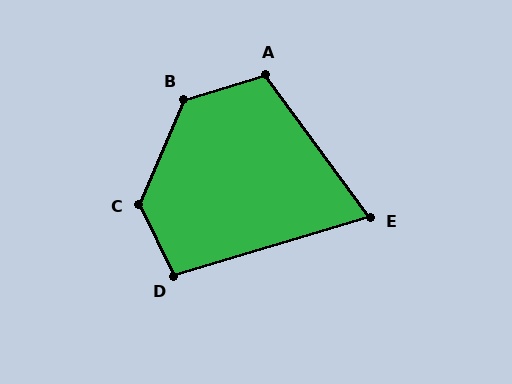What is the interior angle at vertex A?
Approximately 110 degrees (obtuse).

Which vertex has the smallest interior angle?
E, at approximately 70 degrees.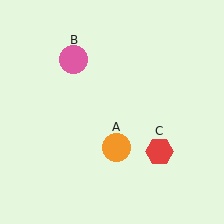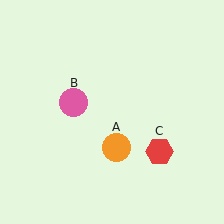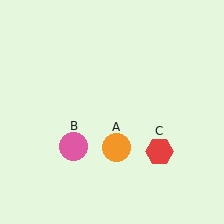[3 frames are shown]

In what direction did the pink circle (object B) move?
The pink circle (object B) moved down.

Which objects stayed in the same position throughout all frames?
Orange circle (object A) and red hexagon (object C) remained stationary.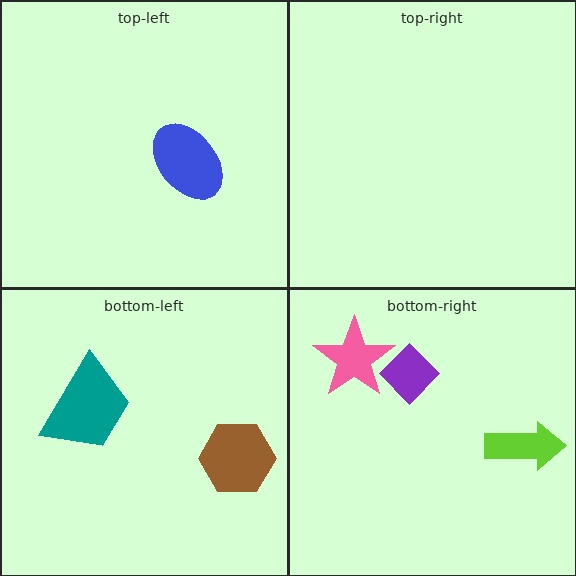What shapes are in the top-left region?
The blue ellipse.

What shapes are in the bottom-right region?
The purple diamond, the lime arrow, the pink star.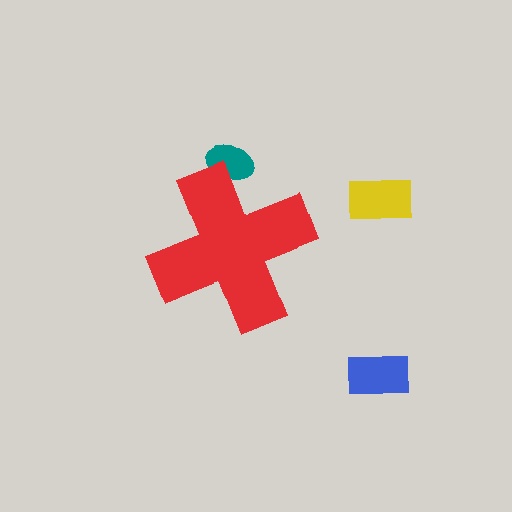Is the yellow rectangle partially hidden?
No, the yellow rectangle is fully visible.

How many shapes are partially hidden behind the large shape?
1 shape is partially hidden.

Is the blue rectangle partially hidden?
No, the blue rectangle is fully visible.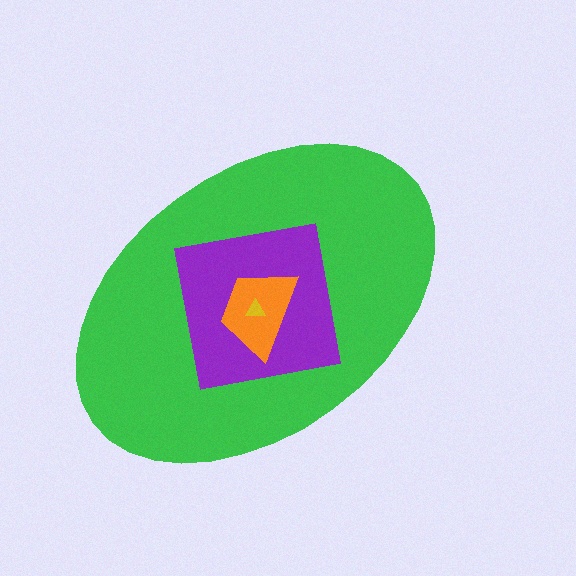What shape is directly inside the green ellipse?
The purple square.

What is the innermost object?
The yellow triangle.